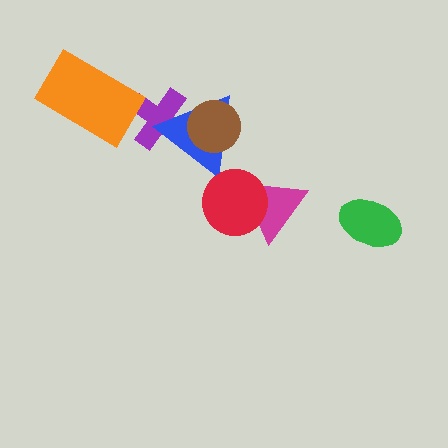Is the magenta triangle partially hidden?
Yes, it is partially covered by another shape.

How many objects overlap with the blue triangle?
2 objects overlap with the blue triangle.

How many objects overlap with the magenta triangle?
1 object overlaps with the magenta triangle.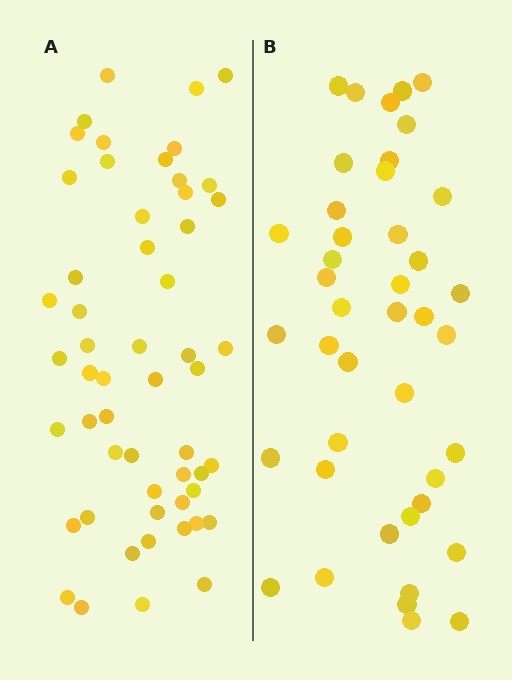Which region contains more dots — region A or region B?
Region A (the left region) has more dots.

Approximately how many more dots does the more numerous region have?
Region A has roughly 12 or so more dots than region B.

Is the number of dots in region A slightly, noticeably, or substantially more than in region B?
Region A has noticeably more, but not dramatically so. The ratio is roughly 1.3 to 1.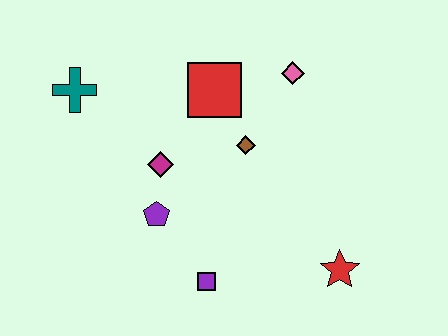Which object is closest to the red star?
The purple square is closest to the red star.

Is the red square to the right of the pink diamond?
No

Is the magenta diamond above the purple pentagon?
Yes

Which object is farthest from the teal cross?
The red star is farthest from the teal cross.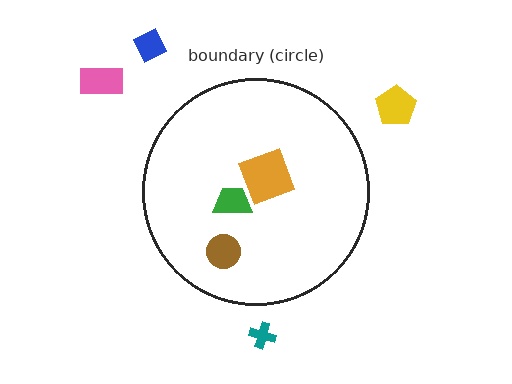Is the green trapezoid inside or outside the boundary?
Inside.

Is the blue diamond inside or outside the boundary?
Outside.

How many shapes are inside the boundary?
3 inside, 4 outside.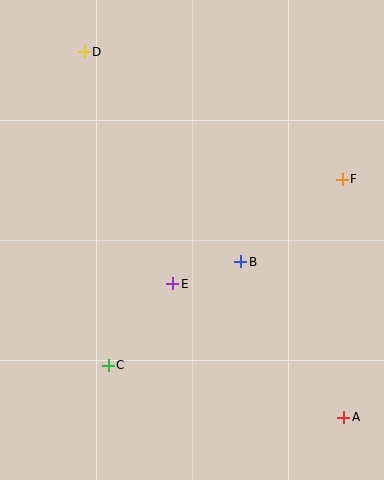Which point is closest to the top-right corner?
Point F is closest to the top-right corner.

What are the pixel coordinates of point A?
Point A is at (344, 417).